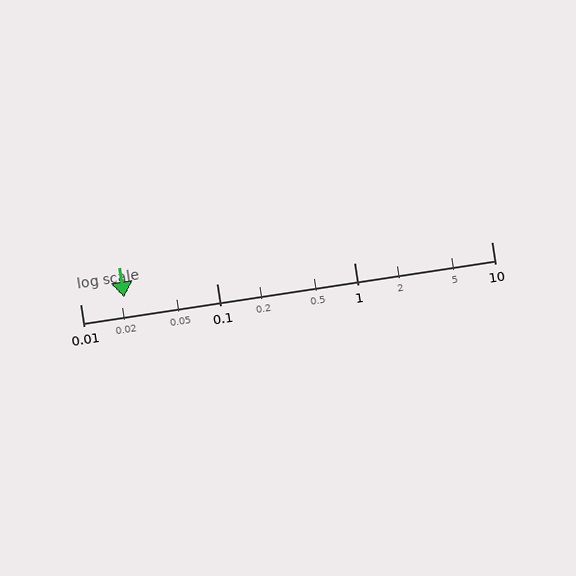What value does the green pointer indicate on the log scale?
The pointer indicates approximately 0.021.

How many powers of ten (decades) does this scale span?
The scale spans 3 decades, from 0.01 to 10.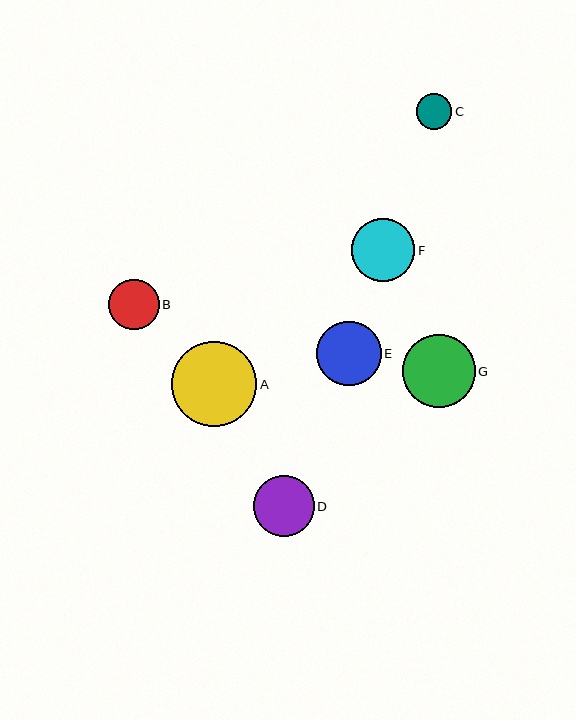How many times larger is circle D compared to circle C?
Circle D is approximately 1.7 times the size of circle C.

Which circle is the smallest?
Circle C is the smallest with a size of approximately 35 pixels.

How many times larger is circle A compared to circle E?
Circle A is approximately 1.3 times the size of circle E.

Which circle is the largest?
Circle A is the largest with a size of approximately 85 pixels.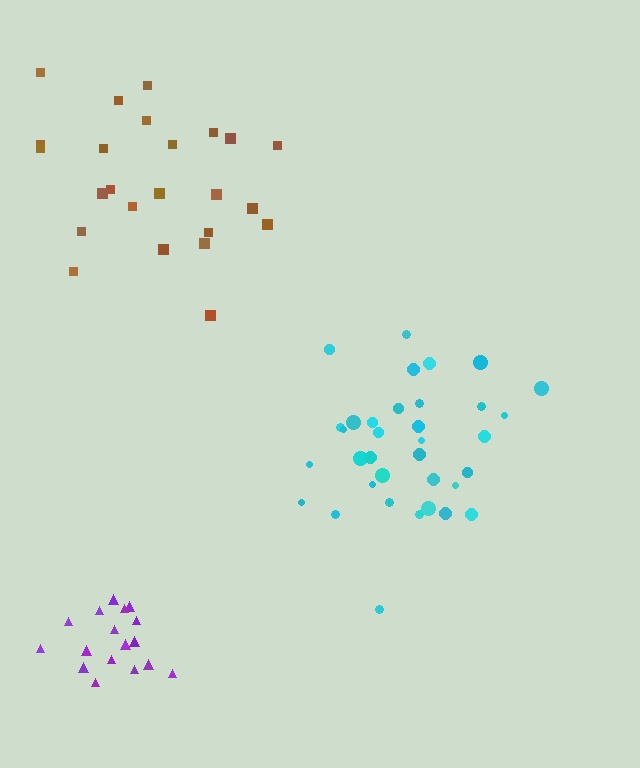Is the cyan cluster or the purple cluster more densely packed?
Purple.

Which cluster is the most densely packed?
Purple.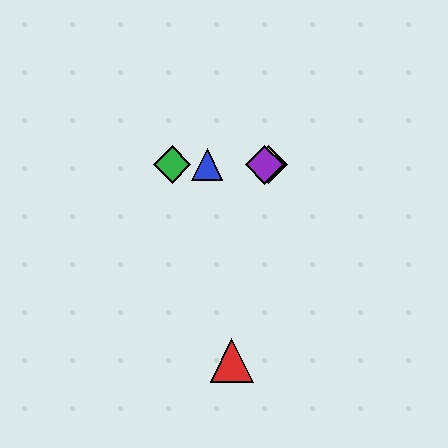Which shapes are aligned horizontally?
The blue triangle, the green diamond, the yellow diamond, the purple diamond are aligned horizontally.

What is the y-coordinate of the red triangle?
The red triangle is at y≈361.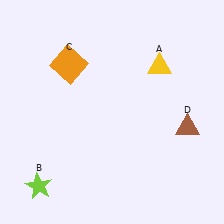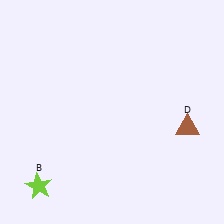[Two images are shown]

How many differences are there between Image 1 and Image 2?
There are 2 differences between the two images.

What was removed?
The yellow triangle (A), the orange square (C) were removed in Image 2.